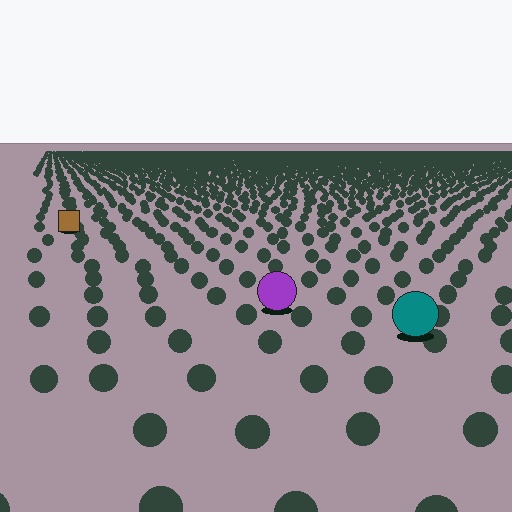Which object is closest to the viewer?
The teal circle is closest. The texture marks near it are larger and more spread out.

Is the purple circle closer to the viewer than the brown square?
Yes. The purple circle is closer — you can tell from the texture gradient: the ground texture is coarser near it.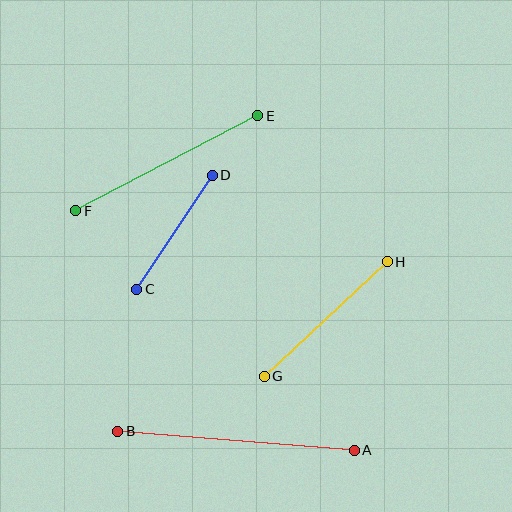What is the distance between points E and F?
The distance is approximately 205 pixels.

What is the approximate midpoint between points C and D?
The midpoint is at approximately (175, 232) pixels.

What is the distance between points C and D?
The distance is approximately 137 pixels.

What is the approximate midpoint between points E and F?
The midpoint is at approximately (167, 163) pixels.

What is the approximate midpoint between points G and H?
The midpoint is at approximately (326, 319) pixels.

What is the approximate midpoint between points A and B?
The midpoint is at approximately (236, 441) pixels.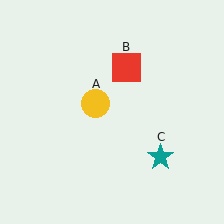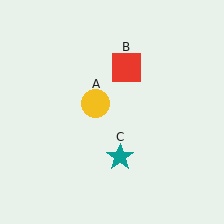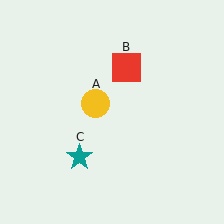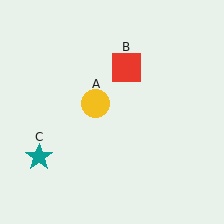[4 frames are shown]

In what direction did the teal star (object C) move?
The teal star (object C) moved left.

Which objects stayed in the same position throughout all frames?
Yellow circle (object A) and red square (object B) remained stationary.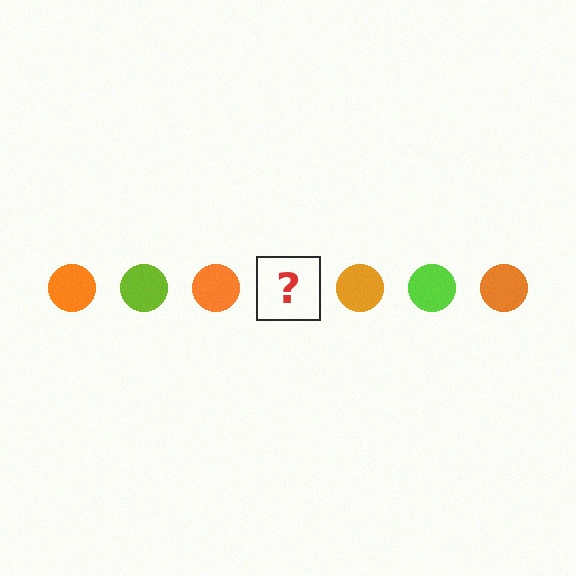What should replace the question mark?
The question mark should be replaced with a lime circle.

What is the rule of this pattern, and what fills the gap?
The rule is that the pattern cycles through orange, lime circles. The gap should be filled with a lime circle.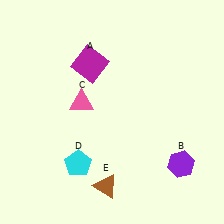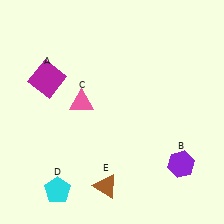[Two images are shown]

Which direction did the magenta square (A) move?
The magenta square (A) moved left.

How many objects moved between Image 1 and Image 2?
2 objects moved between the two images.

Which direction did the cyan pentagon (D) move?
The cyan pentagon (D) moved down.